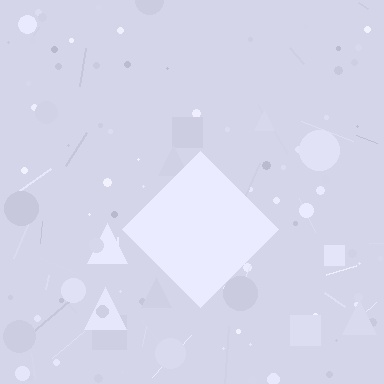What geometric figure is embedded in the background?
A diamond is embedded in the background.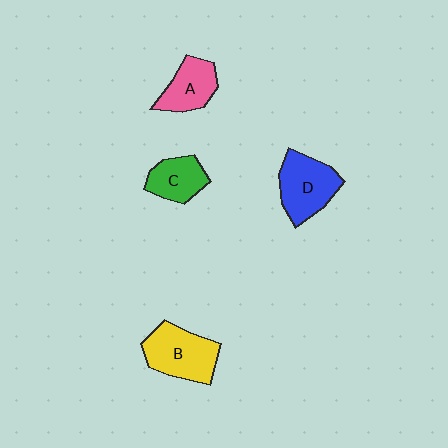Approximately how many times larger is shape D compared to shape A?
Approximately 1.3 times.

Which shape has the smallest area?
Shape C (green).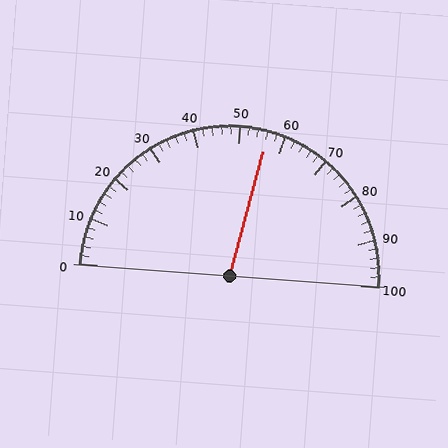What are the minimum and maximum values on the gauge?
The gauge ranges from 0 to 100.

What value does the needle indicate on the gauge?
The needle indicates approximately 56.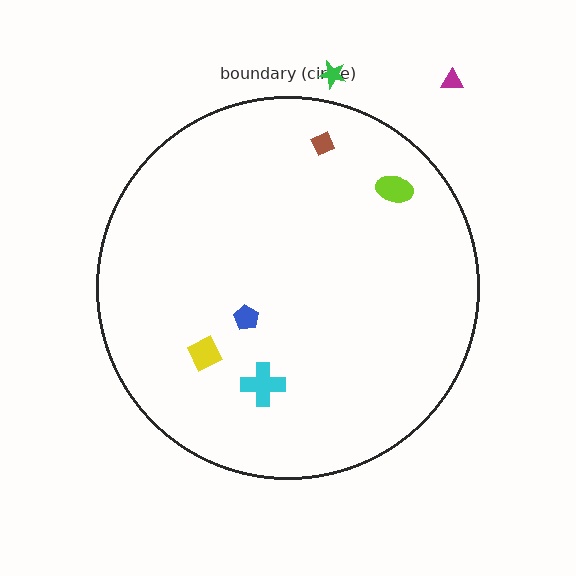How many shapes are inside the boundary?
5 inside, 2 outside.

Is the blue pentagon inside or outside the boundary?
Inside.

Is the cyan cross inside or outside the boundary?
Inside.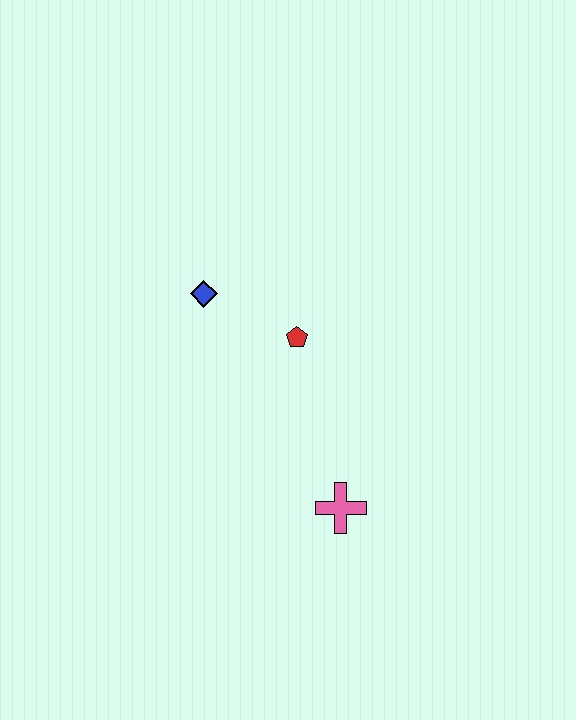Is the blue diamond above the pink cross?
Yes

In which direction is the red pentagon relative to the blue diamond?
The red pentagon is to the right of the blue diamond.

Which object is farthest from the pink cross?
The blue diamond is farthest from the pink cross.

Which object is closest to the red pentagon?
The blue diamond is closest to the red pentagon.